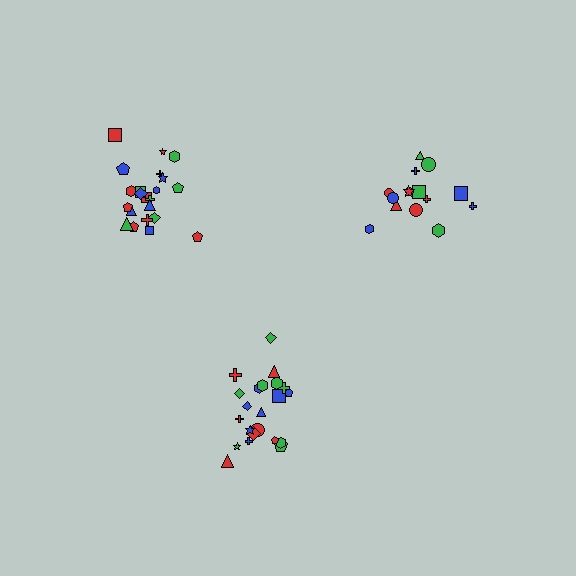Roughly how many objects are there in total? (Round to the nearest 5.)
Roughly 60 objects in total.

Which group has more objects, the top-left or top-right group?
The top-left group.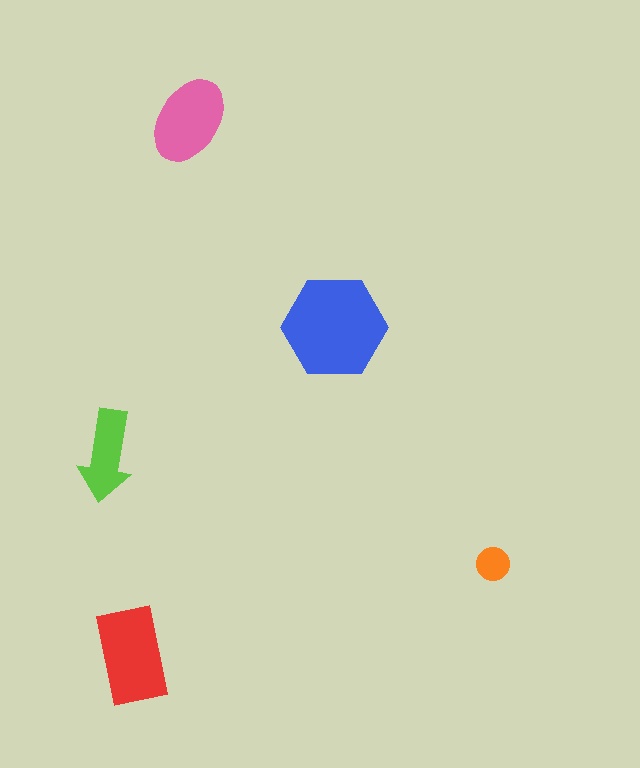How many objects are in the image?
There are 5 objects in the image.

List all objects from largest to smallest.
The blue hexagon, the red rectangle, the pink ellipse, the lime arrow, the orange circle.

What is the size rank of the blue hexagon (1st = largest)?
1st.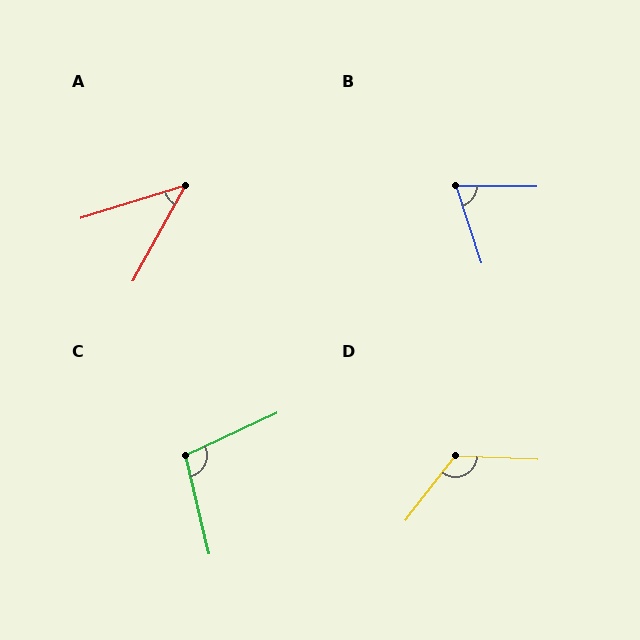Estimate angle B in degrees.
Approximately 72 degrees.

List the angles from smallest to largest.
A (44°), B (72°), C (102°), D (125°).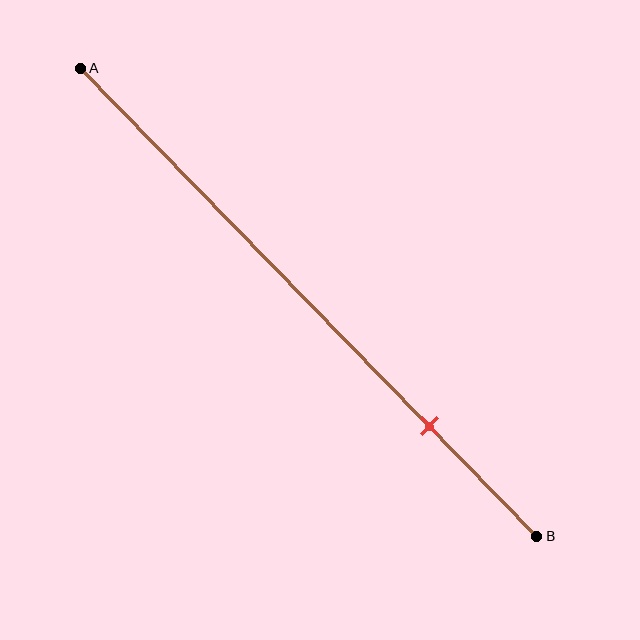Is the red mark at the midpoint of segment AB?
No, the mark is at about 75% from A, not at the 50% midpoint.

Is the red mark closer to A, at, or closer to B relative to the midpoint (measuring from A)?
The red mark is closer to point B than the midpoint of segment AB.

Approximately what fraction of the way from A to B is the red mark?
The red mark is approximately 75% of the way from A to B.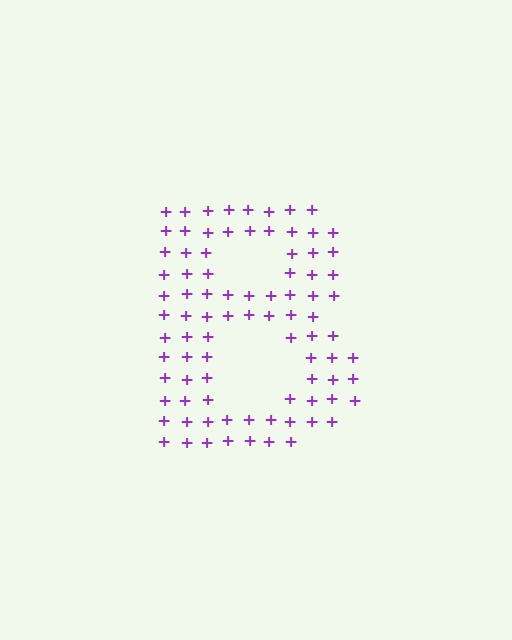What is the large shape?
The large shape is the letter B.